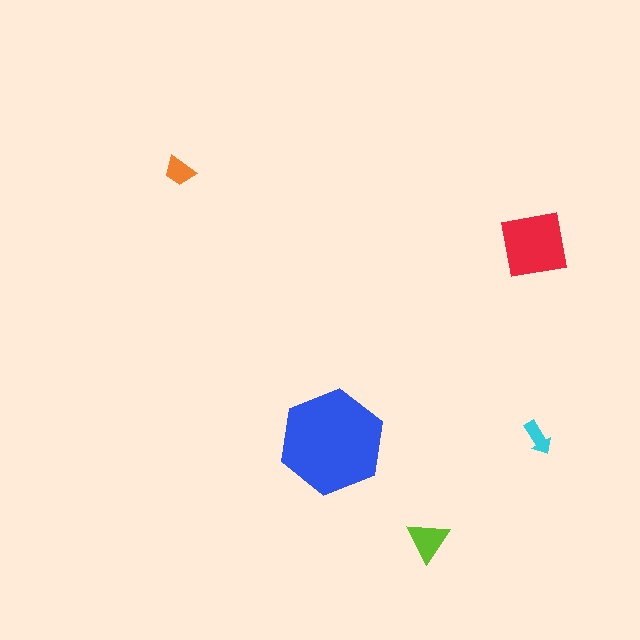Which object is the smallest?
The cyan arrow.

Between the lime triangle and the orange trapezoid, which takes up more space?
The lime triangle.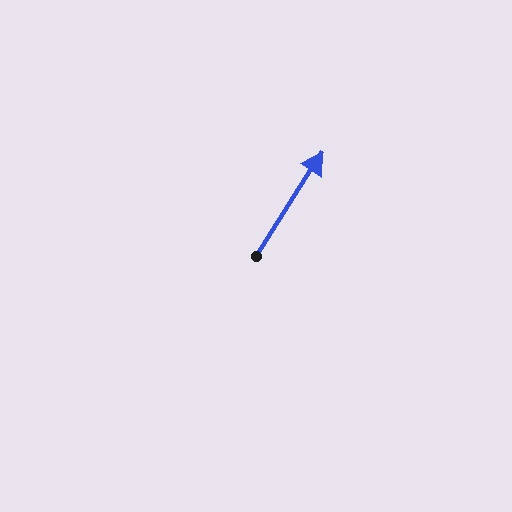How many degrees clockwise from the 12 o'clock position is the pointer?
Approximately 33 degrees.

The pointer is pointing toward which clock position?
Roughly 1 o'clock.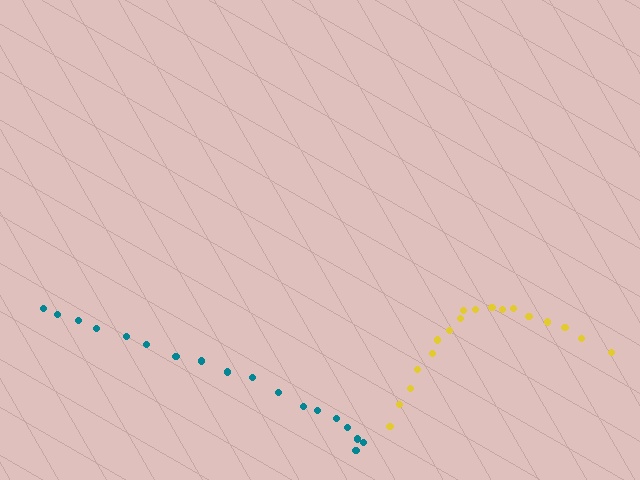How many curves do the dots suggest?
There are 2 distinct paths.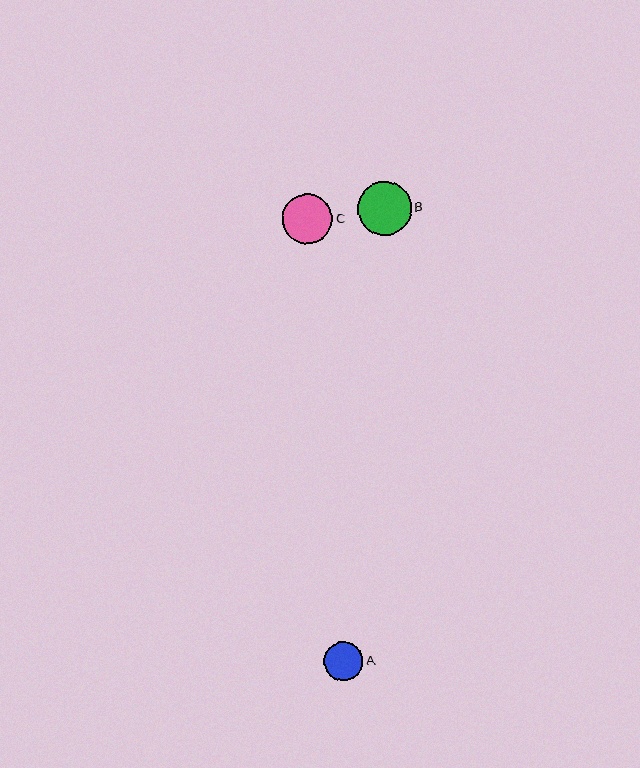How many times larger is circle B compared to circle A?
Circle B is approximately 1.4 times the size of circle A.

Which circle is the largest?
Circle B is the largest with a size of approximately 54 pixels.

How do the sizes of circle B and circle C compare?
Circle B and circle C are approximately the same size.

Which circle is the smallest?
Circle A is the smallest with a size of approximately 39 pixels.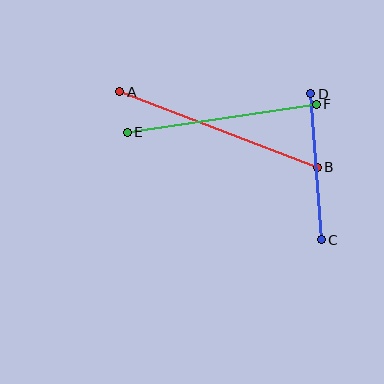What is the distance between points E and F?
The distance is approximately 191 pixels.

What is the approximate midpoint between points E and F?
The midpoint is at approximately (222, 118) pixels.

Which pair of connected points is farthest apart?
Points A and B are farthest apart.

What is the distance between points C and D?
The distance is approximately 146 pixels.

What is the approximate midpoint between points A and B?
The midpoint is at approximately (218, 130) pixels.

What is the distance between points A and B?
The distance is approximately 212 pixels.